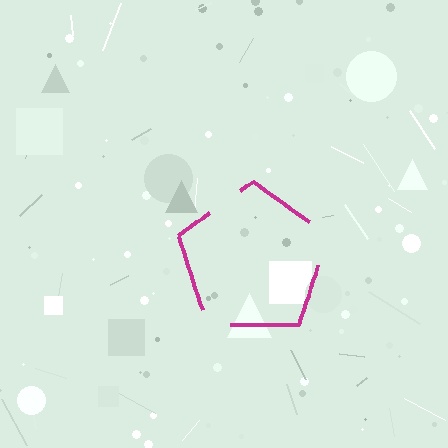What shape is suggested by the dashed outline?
The dashed outline suggests a pentagon.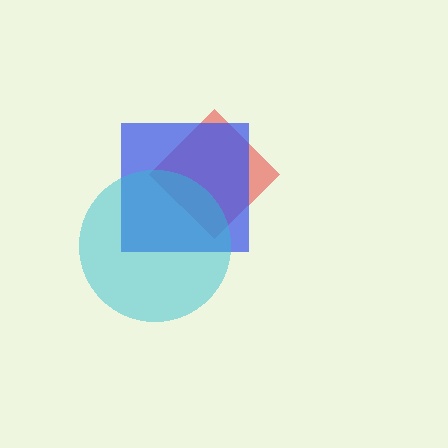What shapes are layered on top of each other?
The layered shapes are: a red diamond, a blue square, a cyan circle.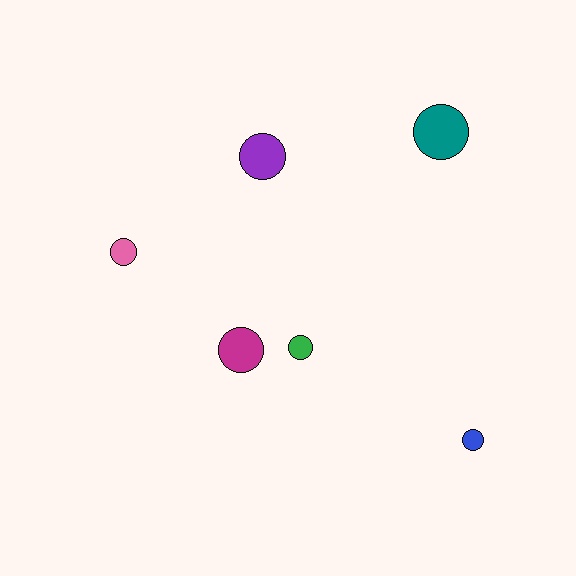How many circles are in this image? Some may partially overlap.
There are 6 circles.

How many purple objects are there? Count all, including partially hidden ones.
There is 1 purple object.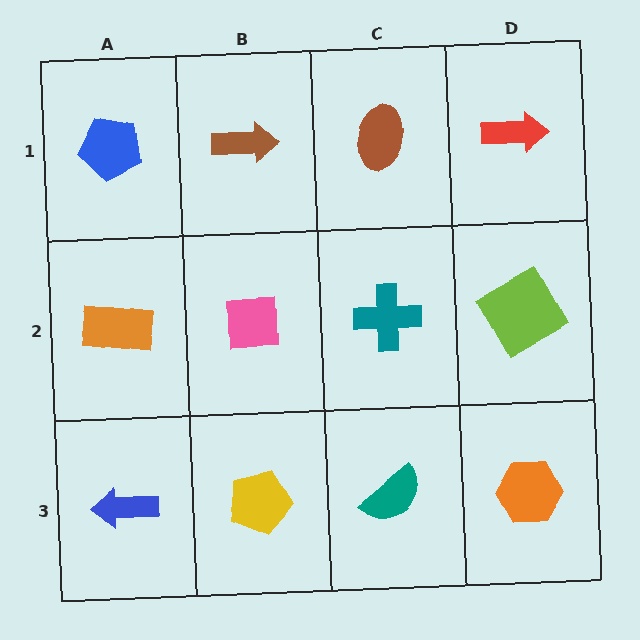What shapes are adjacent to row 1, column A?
An orange rectangle (row 2, column A), a brown arrow (row 1, column B).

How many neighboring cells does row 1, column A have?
2.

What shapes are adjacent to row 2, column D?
A red arrow (row 1, column D), an orange hexagon (row 3, column D), a teal cross (row 2, column C).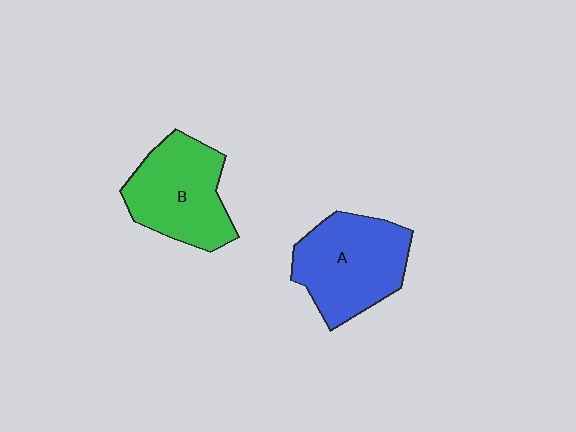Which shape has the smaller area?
Shape B (green).